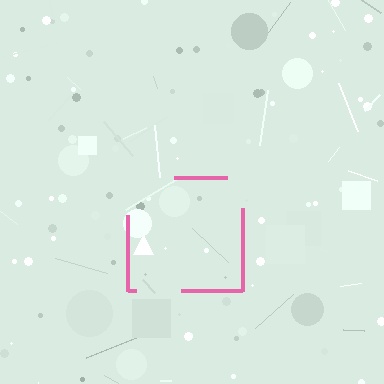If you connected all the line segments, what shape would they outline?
They would outline a square.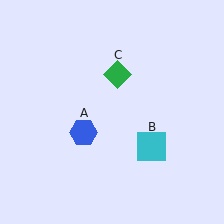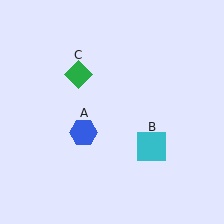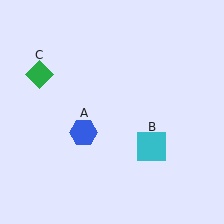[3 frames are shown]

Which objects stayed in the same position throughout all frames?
Blue hexagon (object A) and cyan square (object B) remained stationary.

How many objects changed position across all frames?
1 object changed position: green diamond (object C).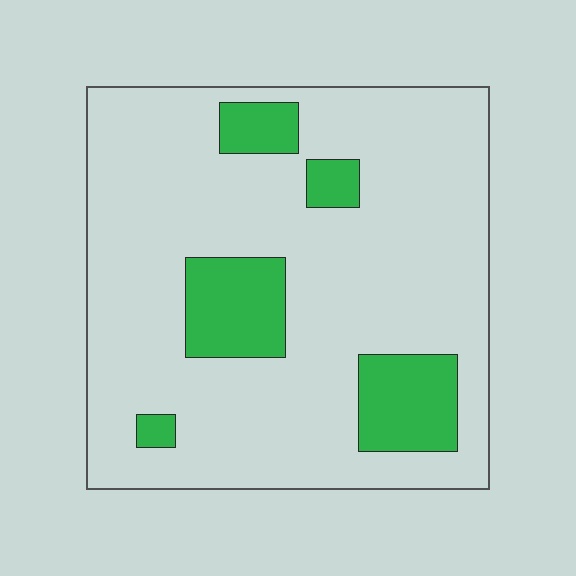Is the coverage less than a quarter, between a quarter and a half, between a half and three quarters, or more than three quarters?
Less than a quarter.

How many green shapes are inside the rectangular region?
5.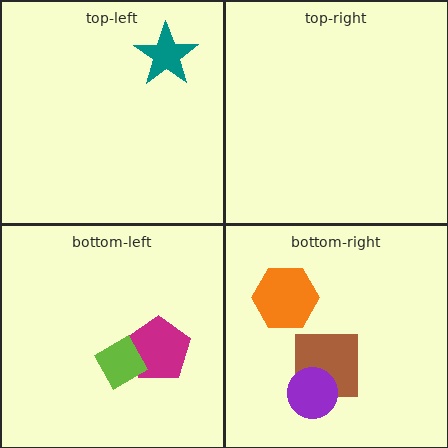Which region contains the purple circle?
The bottom-right region.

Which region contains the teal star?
The top-left region.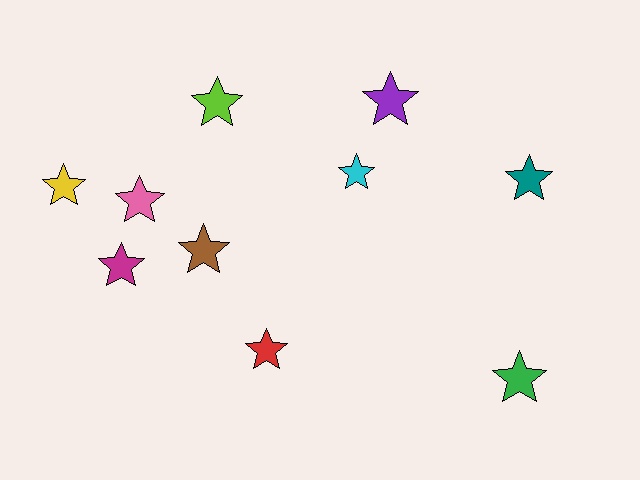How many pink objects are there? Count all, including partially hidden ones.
There is 1 pink object.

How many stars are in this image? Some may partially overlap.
There are 10 stars.